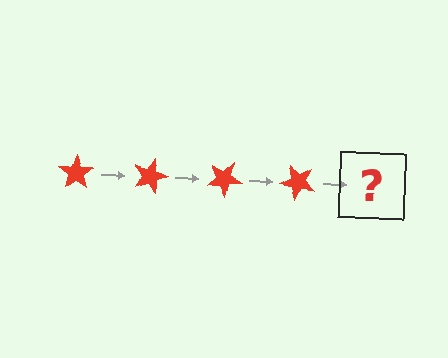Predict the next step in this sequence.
The next step is a red star rotated 60 degrees.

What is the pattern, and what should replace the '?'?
The pattern is that the star rotates 15 degrees each step. The '?' should be a red star rotated 60 degrees.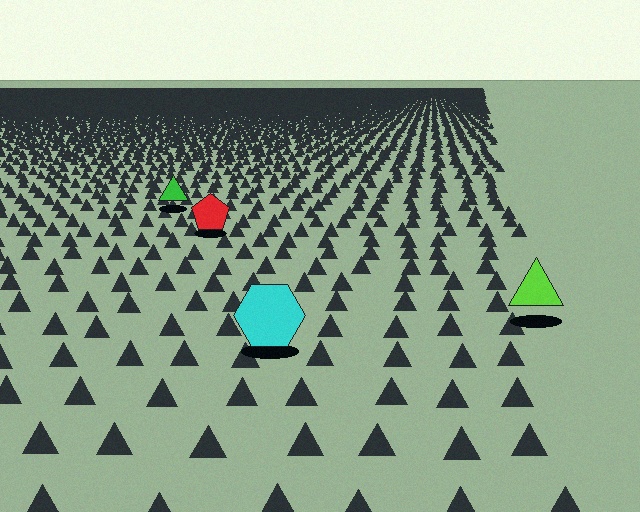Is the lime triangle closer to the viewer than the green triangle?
Yes. The lime triangle is closer — you can tell from the texture gradient: the ground texture is coarser near it.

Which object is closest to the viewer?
The cyan hexagon is closest. The texture marks near it are larger and more spread out.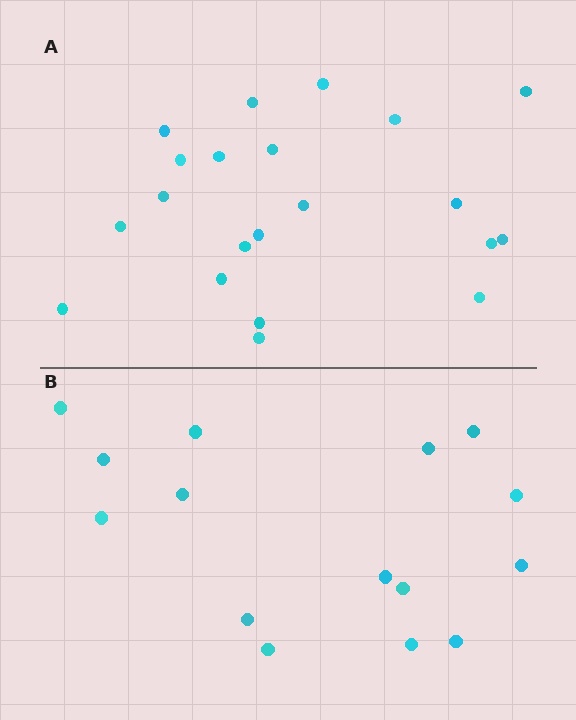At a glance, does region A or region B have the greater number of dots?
Region A (the top region) has more dots.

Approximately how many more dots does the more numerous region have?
Region A has about 6 more dots than region B.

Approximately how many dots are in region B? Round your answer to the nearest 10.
About 20 dots. (The exact count is 15, which rounds to 20.)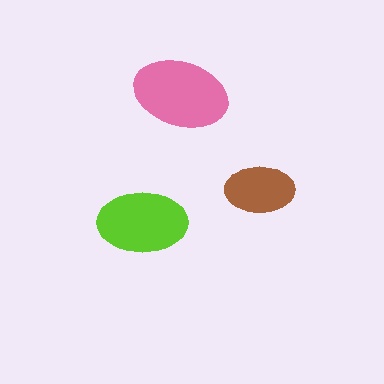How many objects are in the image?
There are 3 objects in the image.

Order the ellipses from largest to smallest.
the pink one, the lime one, the brown one.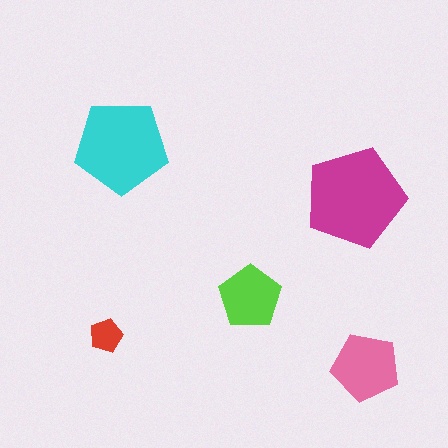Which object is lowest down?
The pink pentagon is bottommost.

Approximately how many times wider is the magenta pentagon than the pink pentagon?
About 1.5 times wider.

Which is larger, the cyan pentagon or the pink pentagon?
The cyan one.